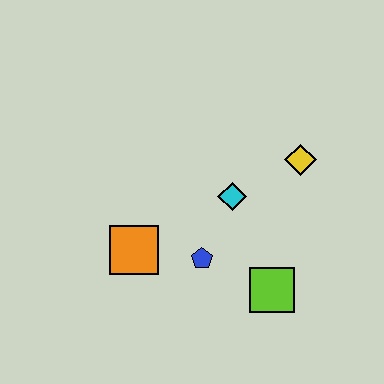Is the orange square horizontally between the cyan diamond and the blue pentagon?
No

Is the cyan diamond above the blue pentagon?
Yes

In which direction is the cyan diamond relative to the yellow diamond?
The cyan diamond is to the left of the yellow diamond.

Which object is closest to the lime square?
The blue pentagon is closest to the lime square.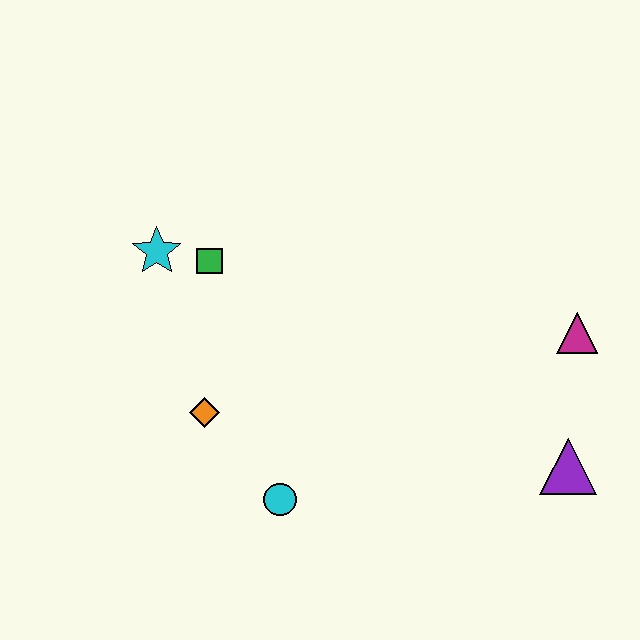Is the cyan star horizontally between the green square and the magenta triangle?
No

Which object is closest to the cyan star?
The green square is closest to the cyan star.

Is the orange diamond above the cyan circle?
Yes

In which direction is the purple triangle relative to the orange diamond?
The purple triangle is to the right of the orange diamond.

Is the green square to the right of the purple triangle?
No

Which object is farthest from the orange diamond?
The magenta triangle is farthest from the orange diamond.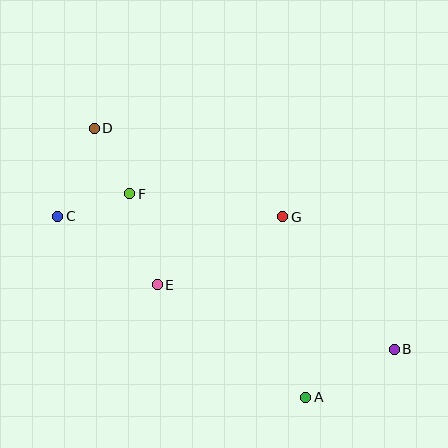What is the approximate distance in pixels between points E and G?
The distance between E and G is approximately 143 pixels.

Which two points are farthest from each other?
Points B and D are farthest from each other.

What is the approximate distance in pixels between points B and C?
The distance between B and C is approximately 362 pixels.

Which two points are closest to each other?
Points D and F are closest to each other.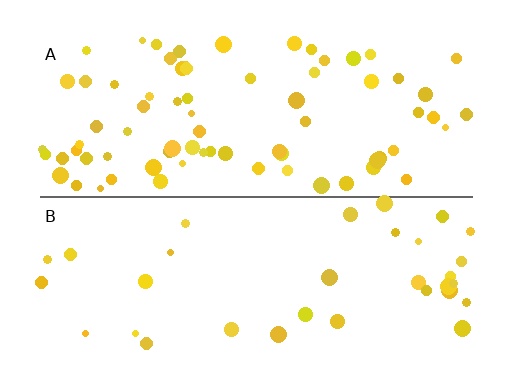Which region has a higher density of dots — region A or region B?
A (the top).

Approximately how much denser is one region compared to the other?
Approximately 2.2× — region A over region B.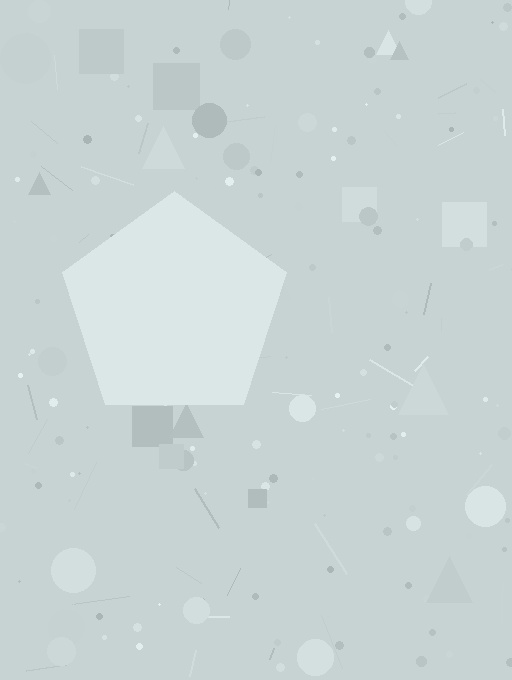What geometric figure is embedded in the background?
A pentagon is embedded in the background.